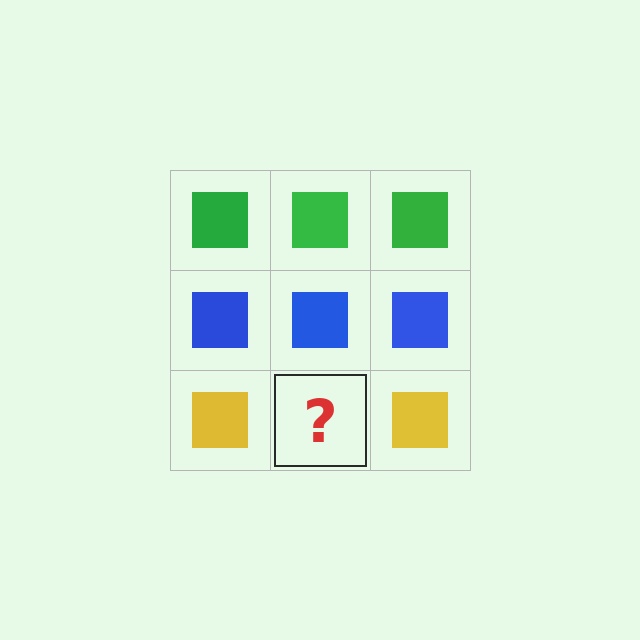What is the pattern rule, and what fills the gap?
The rule is that each row has a consistent color. The gap should be filled with a yellow square.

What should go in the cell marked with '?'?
The missing cell should contain a yellow square.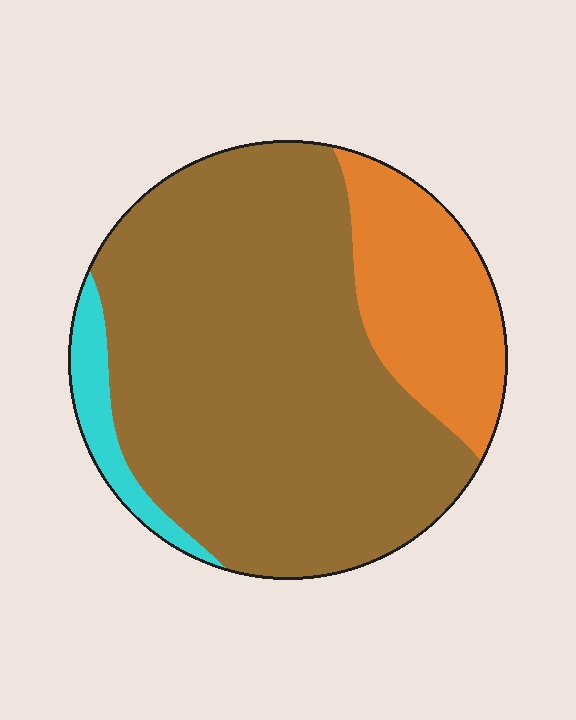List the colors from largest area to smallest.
From largest to smallest: brown, orange, cyan.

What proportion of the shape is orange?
Orange takes up about one fifth (1/5) of the shape.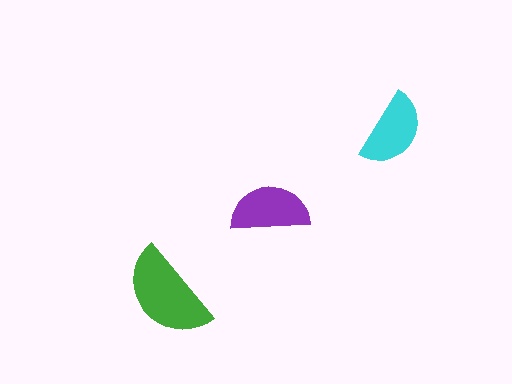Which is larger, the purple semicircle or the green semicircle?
The green one.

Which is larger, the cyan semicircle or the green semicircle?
The green one.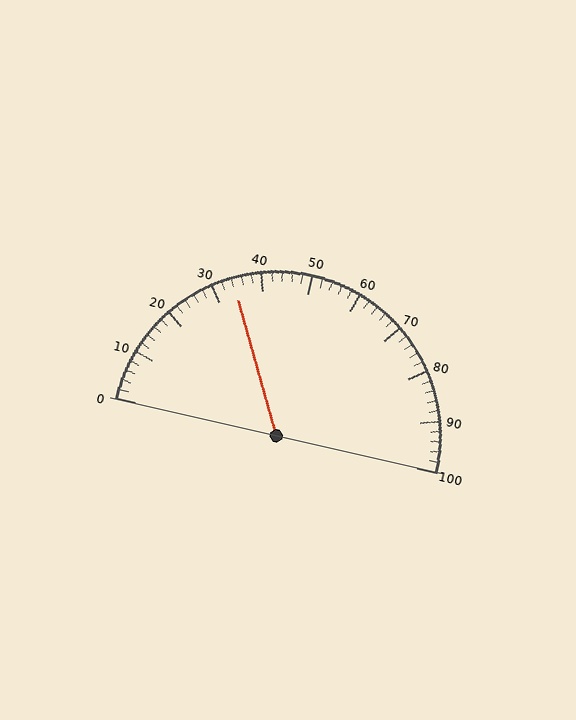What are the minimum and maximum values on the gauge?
The gauge ranges from 0 to 100.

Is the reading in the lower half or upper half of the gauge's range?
The reading is in the lower half of the range (0 to 100).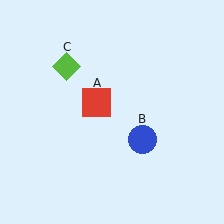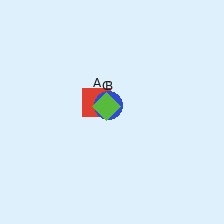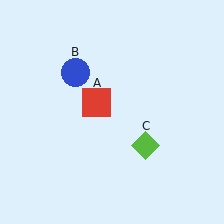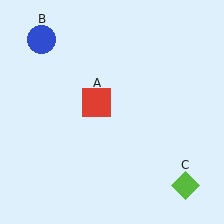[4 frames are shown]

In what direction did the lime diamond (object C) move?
The lime diamond (object C) moved down and to the right.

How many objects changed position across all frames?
2 objects changed position: blue circle (object B), lime diamond (object C).